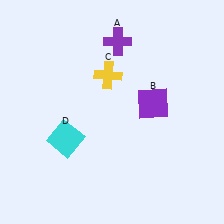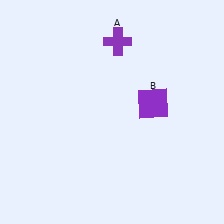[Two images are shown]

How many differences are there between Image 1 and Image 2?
There are 2 differences between the two images.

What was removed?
The cyan square (D), the yellow cross (C) were removed in Image 2.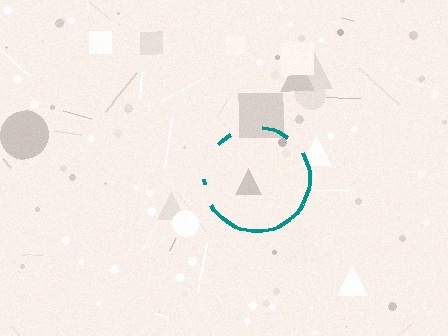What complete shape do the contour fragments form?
The contour fragments form a circle.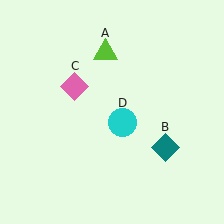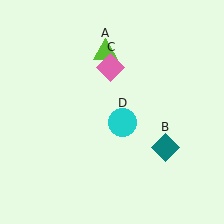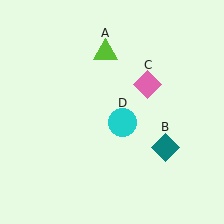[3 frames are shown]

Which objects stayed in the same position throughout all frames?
Lime triangle (object A) and teal diamond (object B) and cyan circle (object D) remained stationary.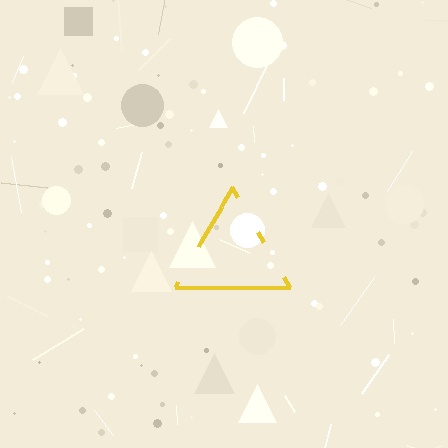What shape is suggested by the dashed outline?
The dashed outline suggests a triangle.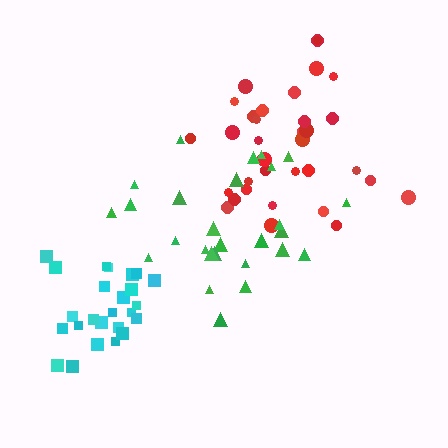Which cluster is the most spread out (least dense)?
Green.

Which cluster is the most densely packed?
Cyan.